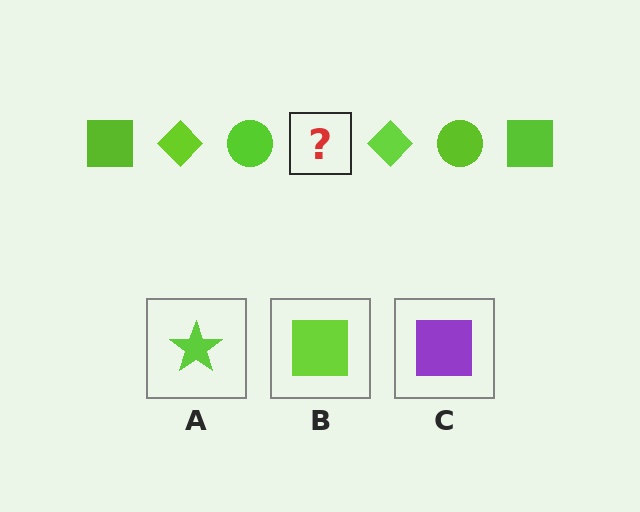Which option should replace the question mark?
Option B.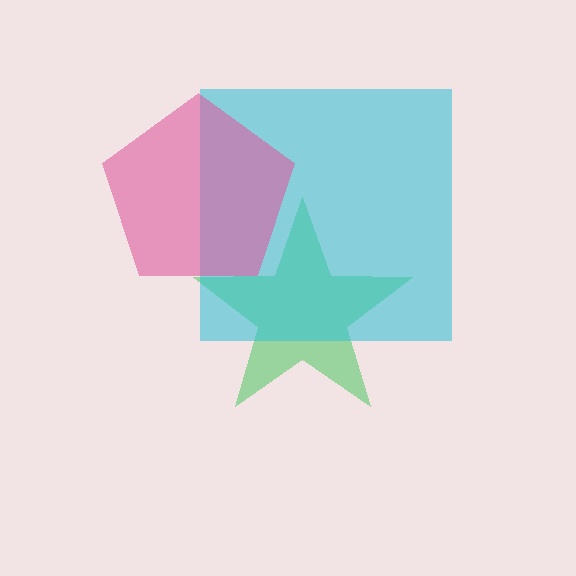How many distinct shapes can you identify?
There are 3 distinct shapes: a green star, a cyan square, a pink pentagon.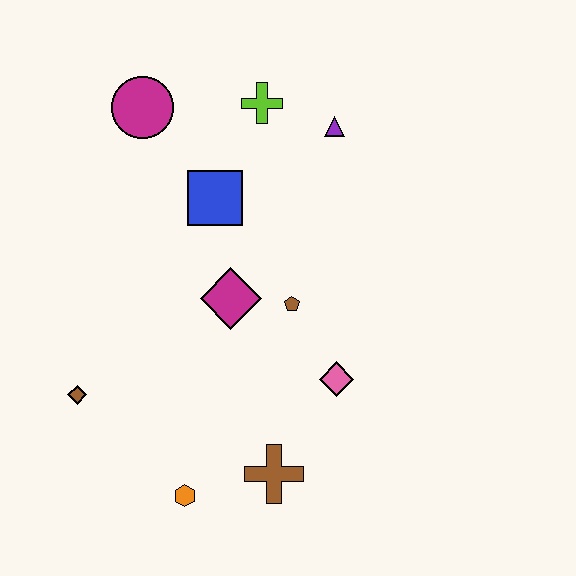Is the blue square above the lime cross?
No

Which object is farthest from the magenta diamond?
The magenta circle is farthest from the magenta diamond.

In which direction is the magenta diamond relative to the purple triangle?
The magenta diamond is below the purple triangle.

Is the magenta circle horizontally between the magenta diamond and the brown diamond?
Yes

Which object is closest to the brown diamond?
The orange hexagon is closest to the brown diamond.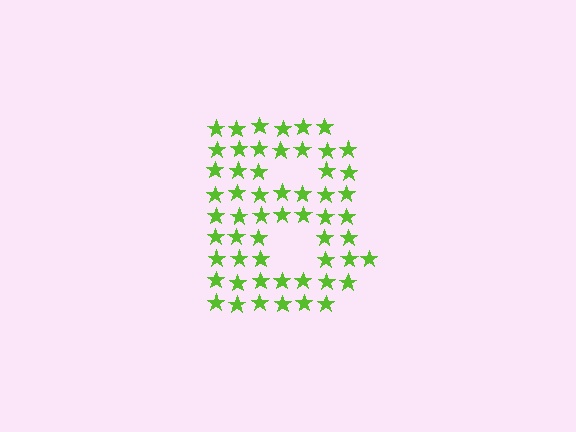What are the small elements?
The small elements are stars.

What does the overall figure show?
The overall figure shows the letter B.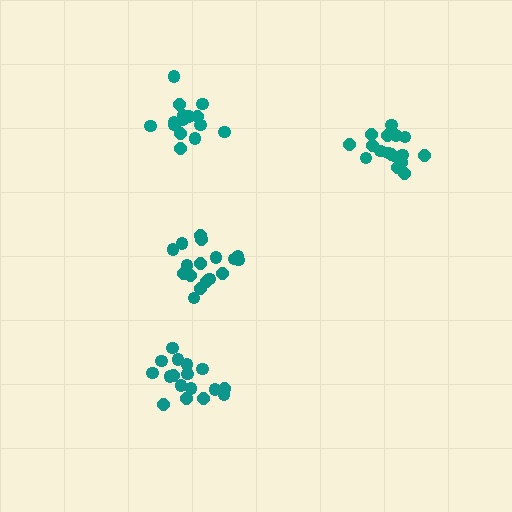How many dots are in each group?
Group 1: 17 dots, Group 2: 18 dots, Group 3: 15 dots, Group 4: 18 dots (68 total).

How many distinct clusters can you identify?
There are 4 distinct clusters.